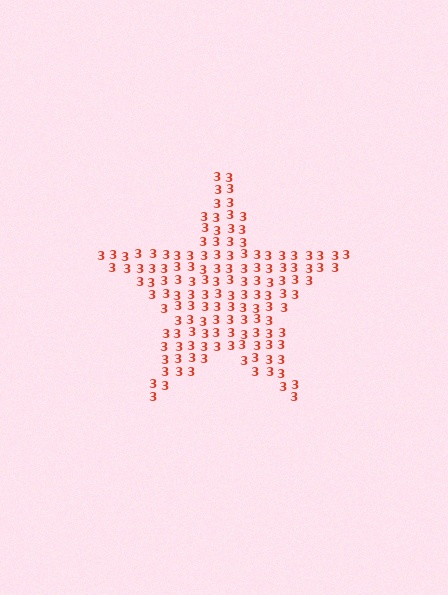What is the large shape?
The large shape is a star.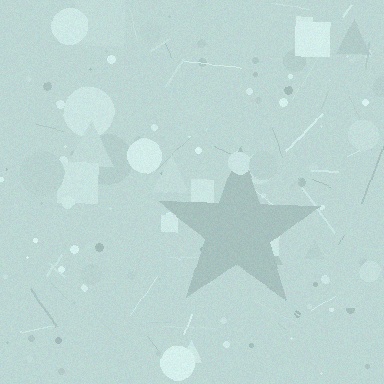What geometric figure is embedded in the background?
A star is embedded in the background.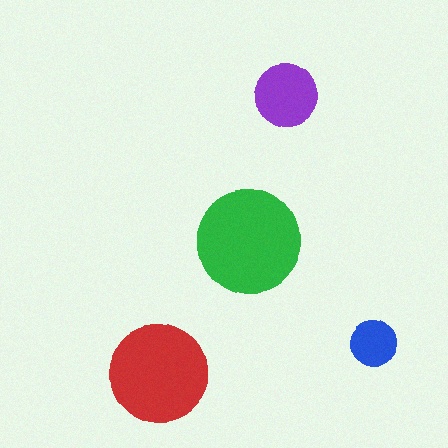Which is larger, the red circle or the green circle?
The green one.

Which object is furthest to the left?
The red circle is leftmost.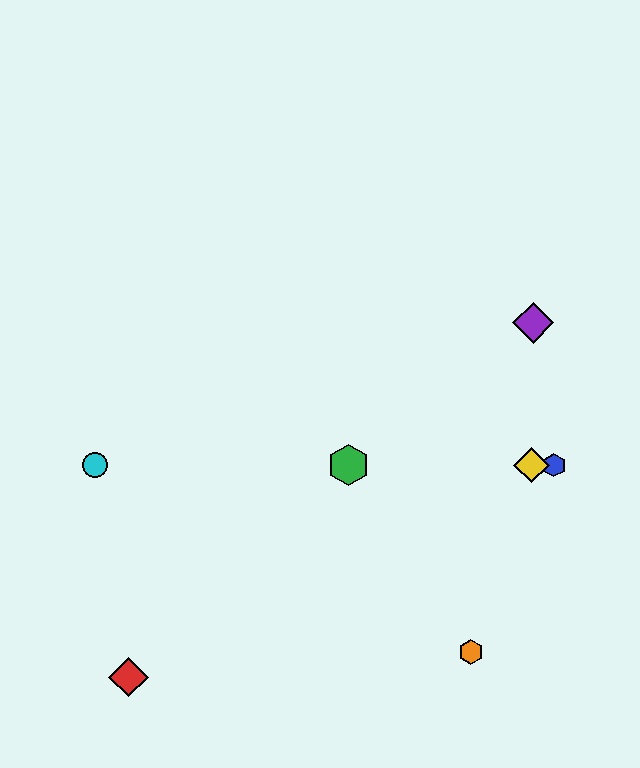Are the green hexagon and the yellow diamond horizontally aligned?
Yes, both are at y≈465.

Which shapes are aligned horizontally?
The blue hexagon, the green hexagon, the yellow diamond, the cyan circle are aligned horizontally.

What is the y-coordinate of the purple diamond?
The purple diamond is at y≈323.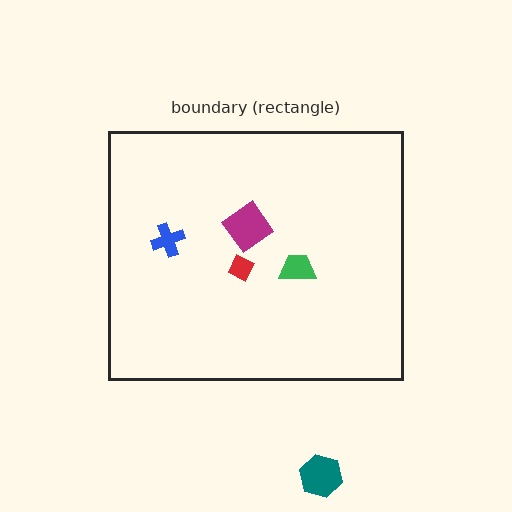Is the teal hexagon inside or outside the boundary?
Outside.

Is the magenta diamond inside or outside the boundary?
Inside.